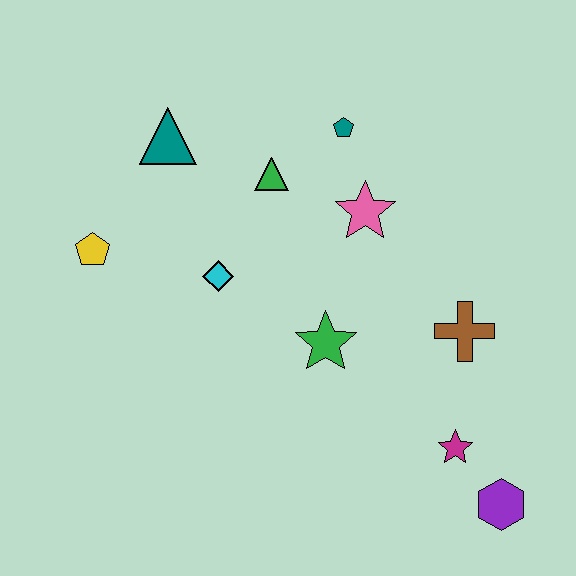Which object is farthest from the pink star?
The purple hexagon is farthest from the pink star.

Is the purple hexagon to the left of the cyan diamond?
No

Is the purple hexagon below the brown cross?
Yes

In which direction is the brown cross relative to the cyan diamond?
The brown cross is to the right of the cyan diamond.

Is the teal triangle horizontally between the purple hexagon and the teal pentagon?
No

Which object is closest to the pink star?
The teal pentagon is closest to the pink star.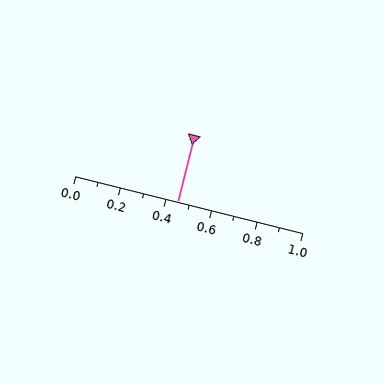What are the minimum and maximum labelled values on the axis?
The axis runs from 0.0 to 1.0.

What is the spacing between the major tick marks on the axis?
The major ticks are spaced 0.2 apart.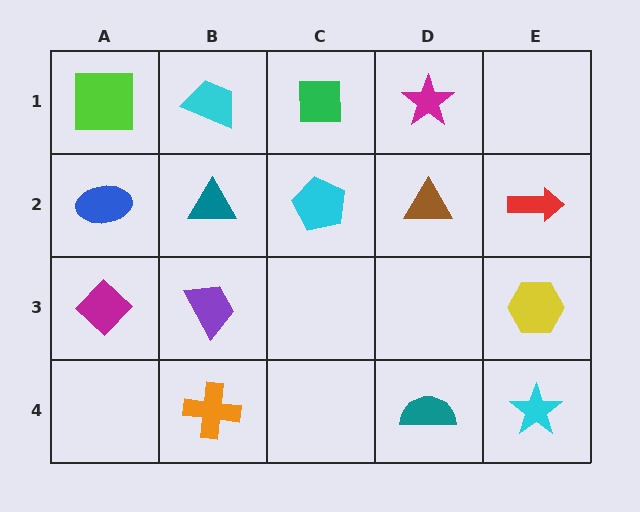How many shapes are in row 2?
5 shapes.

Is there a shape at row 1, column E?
No, that cell is empty.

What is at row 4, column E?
A cyan star.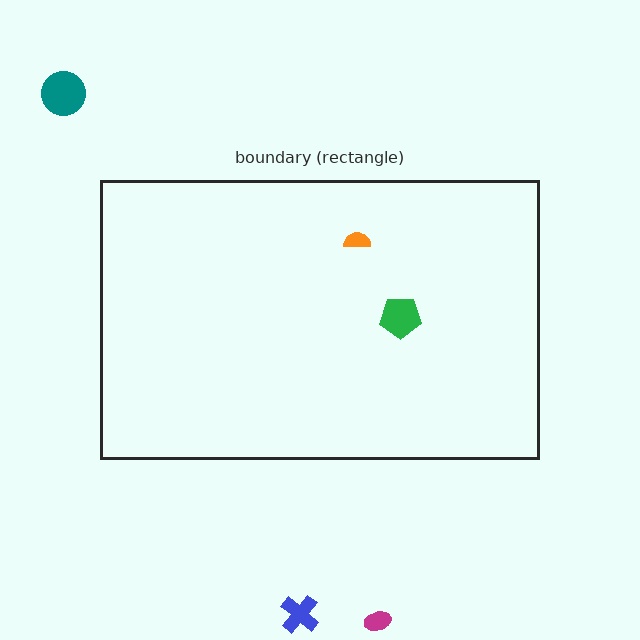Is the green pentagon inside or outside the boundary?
Inside.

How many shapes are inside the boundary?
2 inside, 3 outside.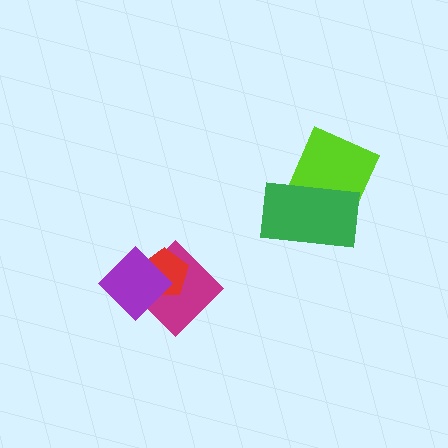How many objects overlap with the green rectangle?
1 object overlaps with the green rectangle.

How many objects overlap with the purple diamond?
2 objects overlap with the purple diamond.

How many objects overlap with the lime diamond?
1 object overlaps with the lime diamond.